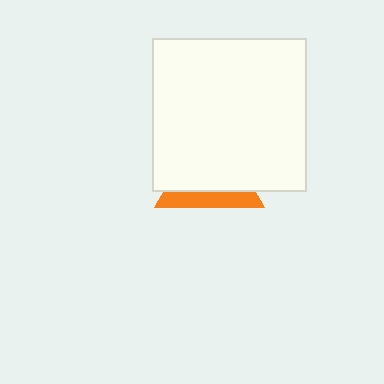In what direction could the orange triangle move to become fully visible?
The orange triangle could move down. That would shift it out from behind the white square entirely.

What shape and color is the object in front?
The object in front is a white square.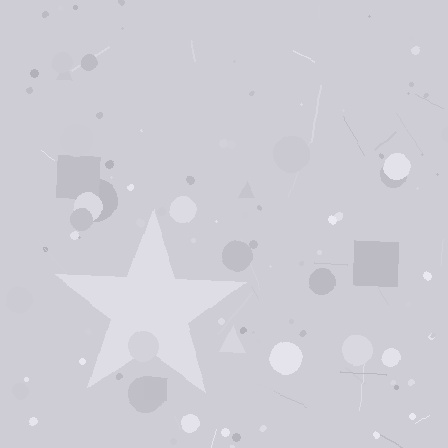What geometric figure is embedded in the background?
A star is embedded in the background.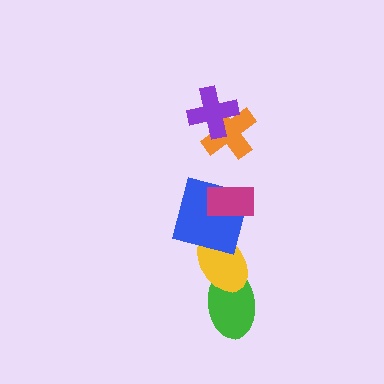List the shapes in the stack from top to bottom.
From top to bottom: the purple cross, the orange cross, the magenta rectangle, the blue square, the yellow ellipse, the green ellipse.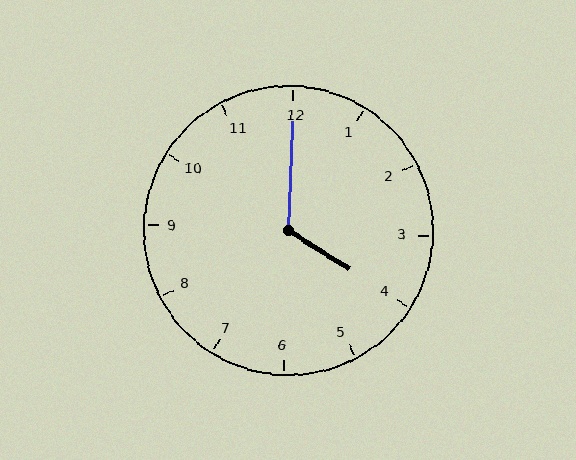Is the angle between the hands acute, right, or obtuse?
It is obtuse.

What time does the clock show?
4:00.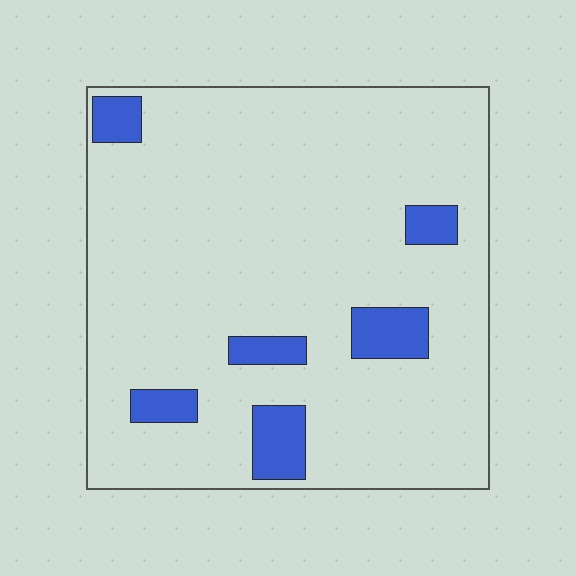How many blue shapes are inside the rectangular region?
6.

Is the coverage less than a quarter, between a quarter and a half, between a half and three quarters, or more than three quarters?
Less than a quarter.